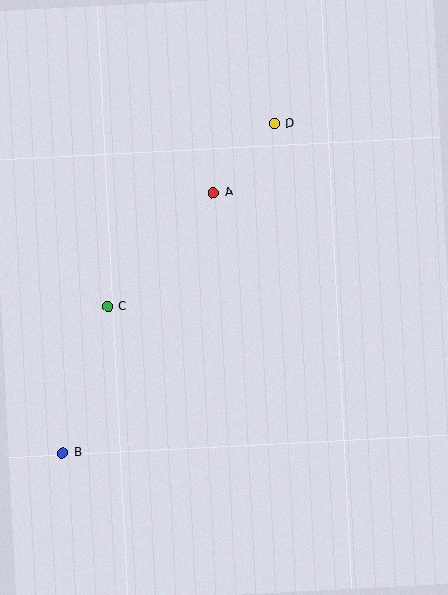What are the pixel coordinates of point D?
Point D is at (274, 124).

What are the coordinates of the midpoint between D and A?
The midpoint between D and A is at (244, 158).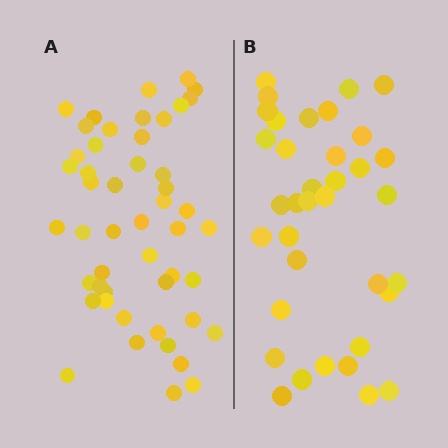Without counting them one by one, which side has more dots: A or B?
Region A (the left region) has more dots.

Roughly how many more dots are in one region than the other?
Region A has approximately 15 more dots than region B.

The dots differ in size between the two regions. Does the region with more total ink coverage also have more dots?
No. Region B has more total ink coverage because its dots are larger, but region A actually contains more individual dots. Total area can be misleading — the number of items is what matters here.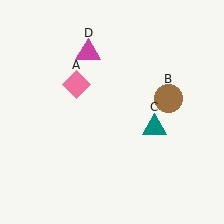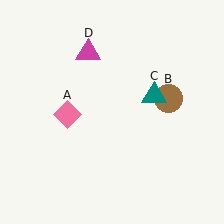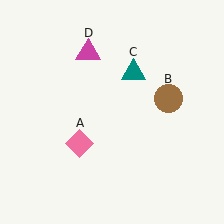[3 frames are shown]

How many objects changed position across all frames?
2 objects changed position: pink diamond (object A), teal triangle (object C).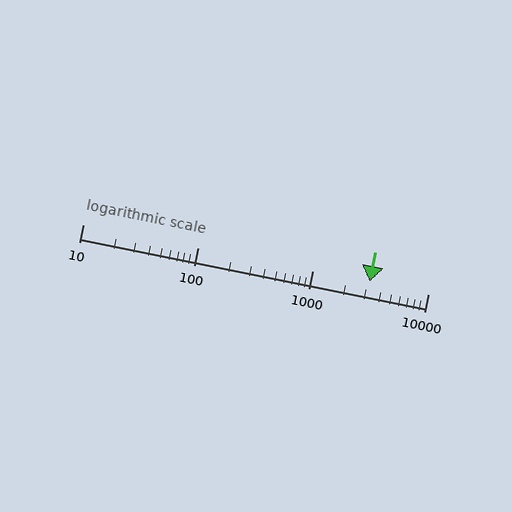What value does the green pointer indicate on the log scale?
The pointer indicates approximately 3100.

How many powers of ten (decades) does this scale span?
The scale spans 3 decades, from 10 to 10000.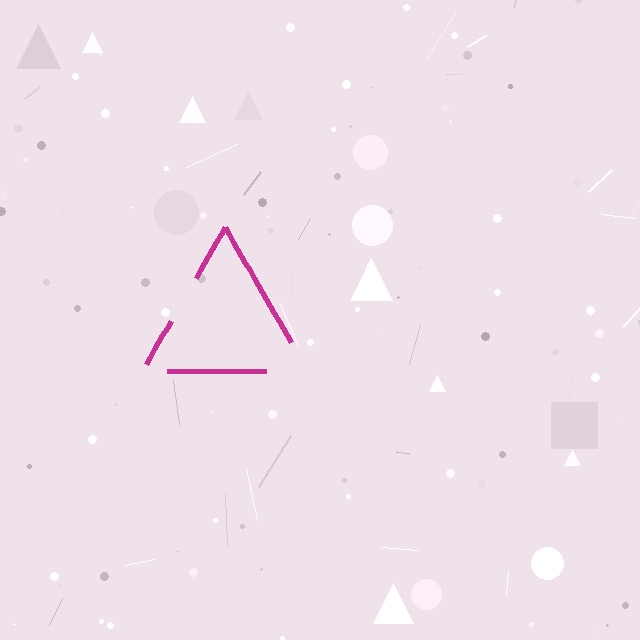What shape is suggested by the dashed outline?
The dashed outline suggests a triangle.